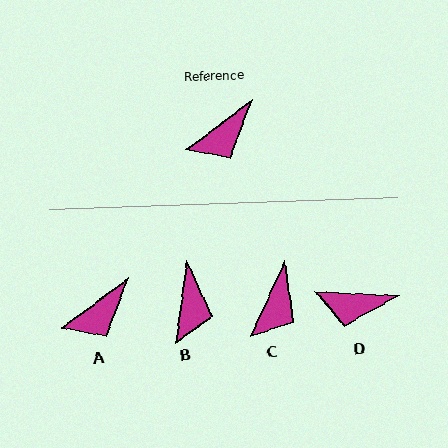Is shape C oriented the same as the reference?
No, it is off by about 29 degrees.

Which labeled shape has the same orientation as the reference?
A.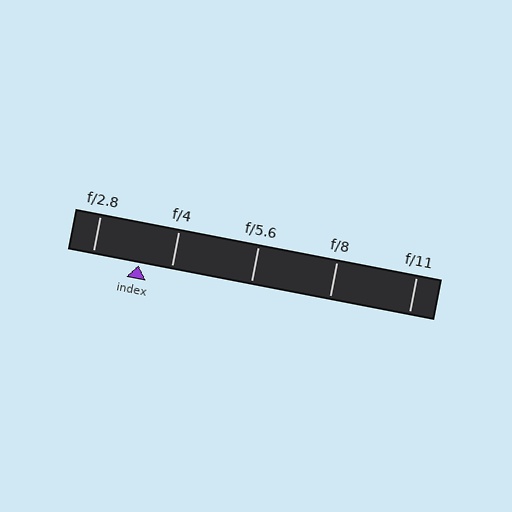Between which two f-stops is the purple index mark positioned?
The index mark is between f/2.8 and f/4.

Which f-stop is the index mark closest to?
The index mark is closest to f/4.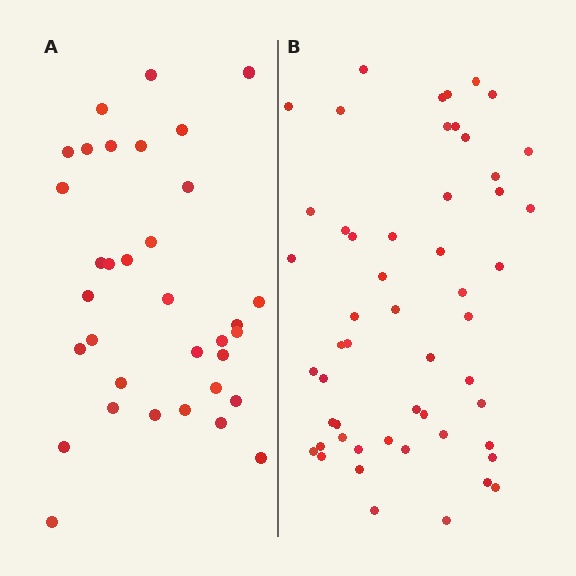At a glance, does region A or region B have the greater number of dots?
Region B (the right region) has more dots.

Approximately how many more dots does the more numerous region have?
Region B has approximately 20 more dots than region A.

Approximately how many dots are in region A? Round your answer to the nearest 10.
About 30 dots. (The exact count is 34, which rounds to 30.)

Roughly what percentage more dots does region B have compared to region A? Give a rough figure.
About 55% more.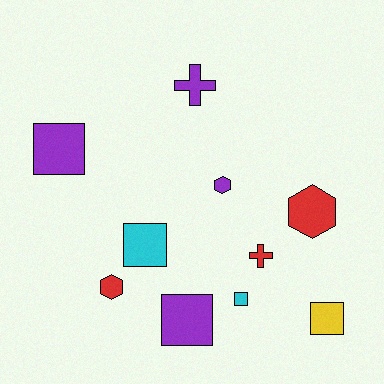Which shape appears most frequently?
Square, with 5 objects.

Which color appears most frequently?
Purple, with 4 objects.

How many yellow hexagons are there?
There are no yellow hexagons.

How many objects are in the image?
There are 10 objects.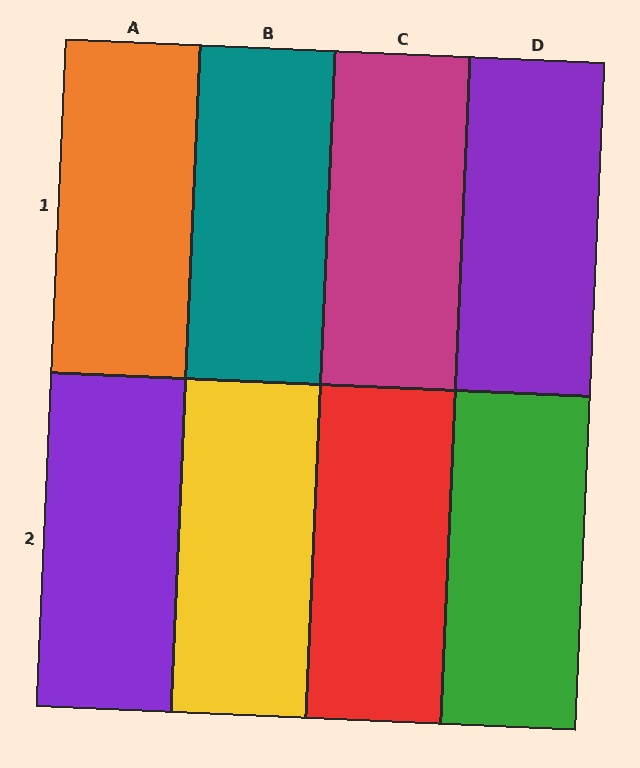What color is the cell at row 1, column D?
Purple.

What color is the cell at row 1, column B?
Teal.